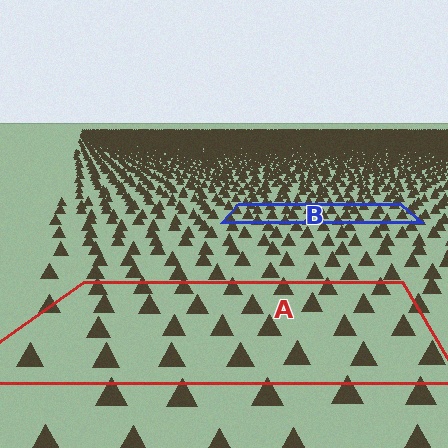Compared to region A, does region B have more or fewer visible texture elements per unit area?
Region B has more texture elements per unit area — they are packed more densely because it is farther away.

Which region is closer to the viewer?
Region A is closer. The texture elements there are larger and more spread out.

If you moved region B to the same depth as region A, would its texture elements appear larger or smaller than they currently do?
They would appear larger. At a closer depth, the same texture elements are projected at a bigger on-screen size.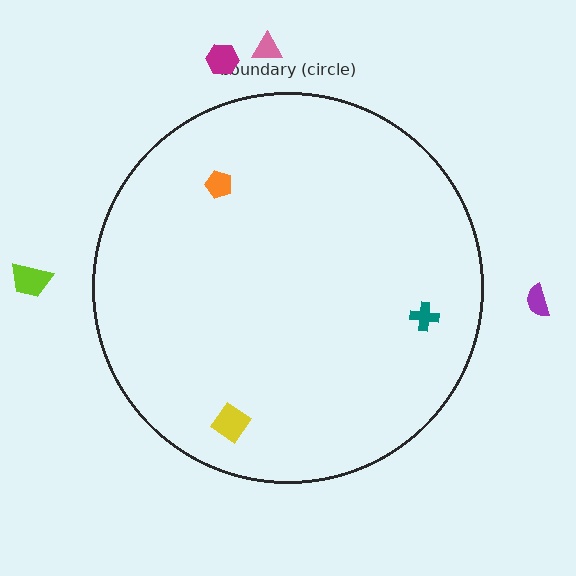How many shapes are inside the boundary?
3 inside, 4 outside.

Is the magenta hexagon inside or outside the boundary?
Outside.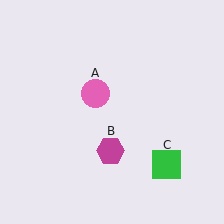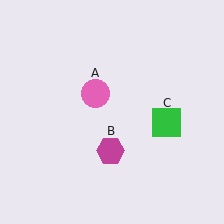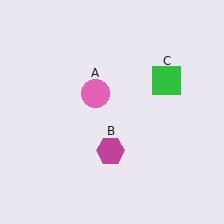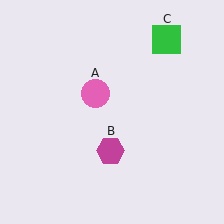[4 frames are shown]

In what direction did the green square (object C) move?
The green square (object C) moved up.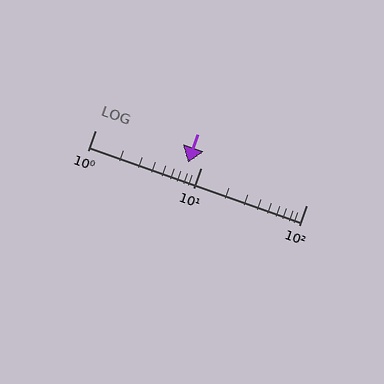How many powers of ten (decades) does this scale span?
The scale spans 2 decades, from 1 to 100.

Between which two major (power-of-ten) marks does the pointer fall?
The pointer is between 1 and 10.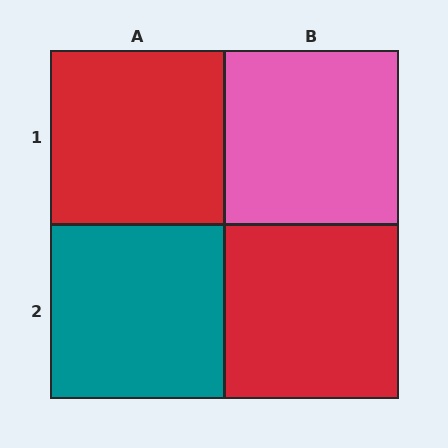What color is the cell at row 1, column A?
Red.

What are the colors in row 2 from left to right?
Teal, red.